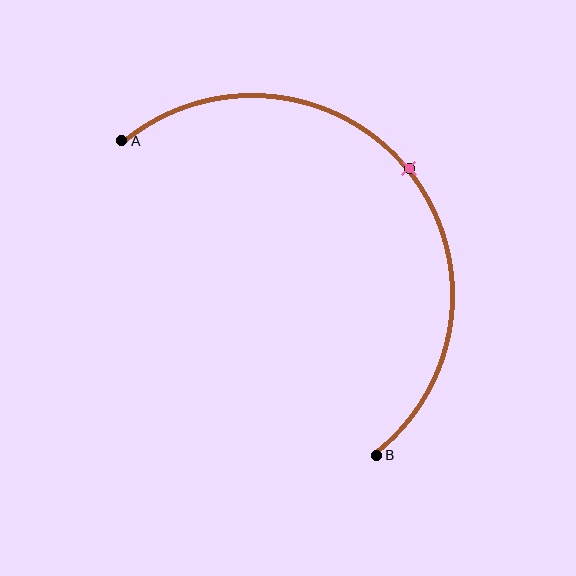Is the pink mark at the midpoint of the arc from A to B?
Yes. The pink mark lies on the arc at equal arc-length from both A and B — it is the arc midpoint.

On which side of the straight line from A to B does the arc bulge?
The arc bulges above and to the right of the straight line connecting A and B.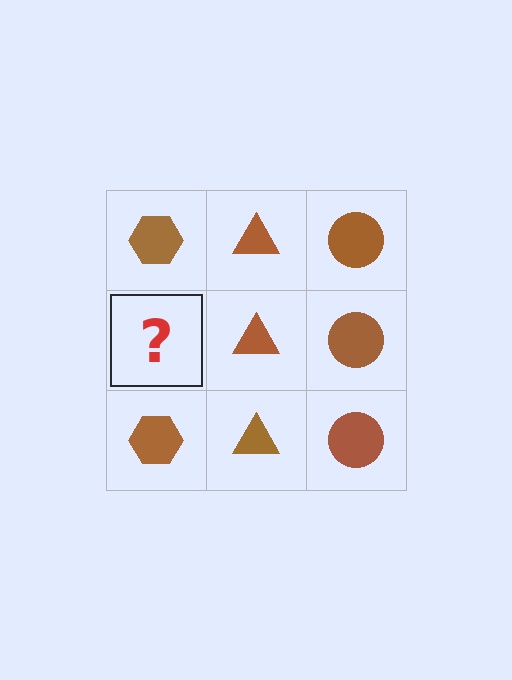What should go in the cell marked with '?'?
The missing cell should contain a brown hexagon.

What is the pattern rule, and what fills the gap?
The rule is that each column has a consistent shape. The gap should be filled with a brown hexagon.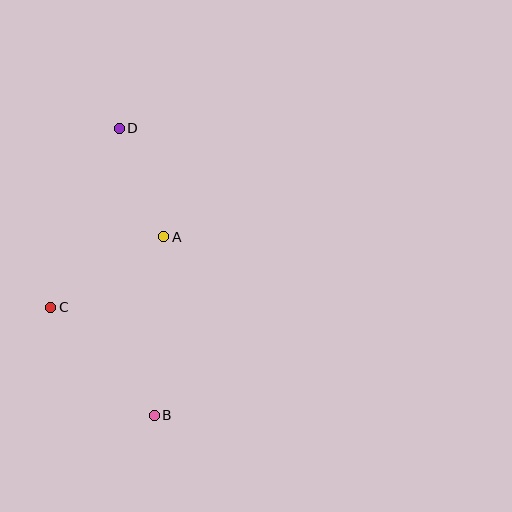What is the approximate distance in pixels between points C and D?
The distance between C and D is approximately 192 pixels.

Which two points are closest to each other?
Points A and D are closest to each other.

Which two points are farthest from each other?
Points B and D are farthest from each other.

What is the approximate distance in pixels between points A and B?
The distance between A and B is approximately 179 pixels.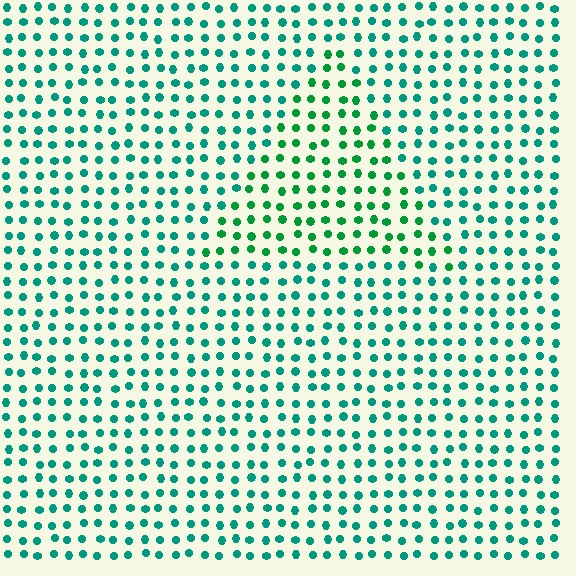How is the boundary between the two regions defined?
The boundary is defined purely by a slight shift in hue (about 28 degrees). Spacing, size, and orientation are identical on both sides.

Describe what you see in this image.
The image is filled with small teal elements in a uniform arrangement. A triangle-shaped region is visible where the elements are tinted to a slightly different hue, forming a subtle color boundary.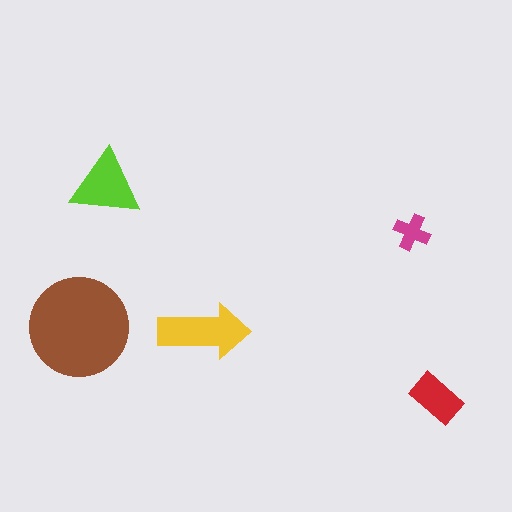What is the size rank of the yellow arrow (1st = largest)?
2nd.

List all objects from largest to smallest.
The brown circle, the yellow arrow, the lime triangle, the red rectangle, the magenta cross.